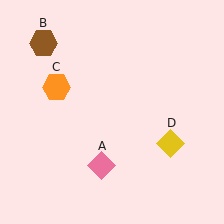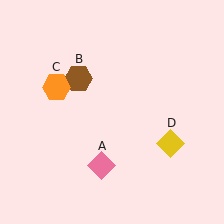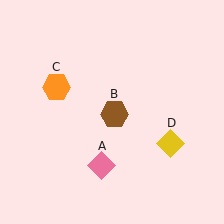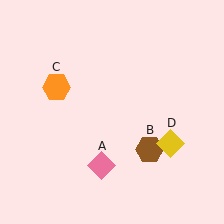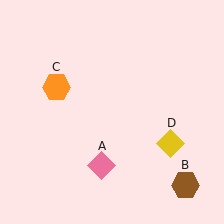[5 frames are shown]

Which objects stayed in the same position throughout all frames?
Pink diamond (object A) and orange hexagon (object C) and yellow diamond (object D) remained stationary.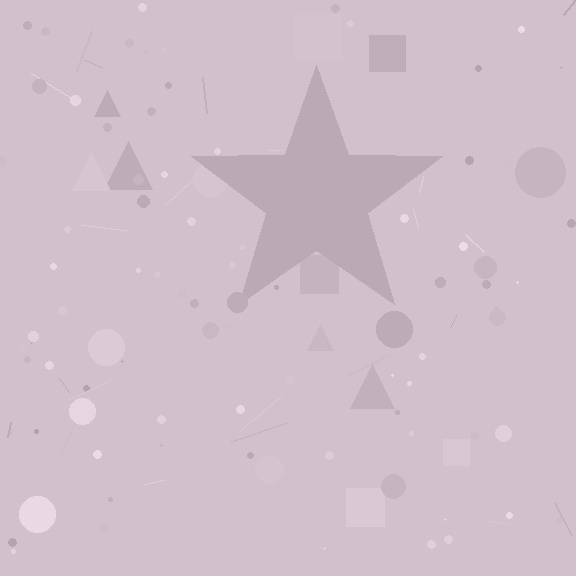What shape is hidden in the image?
A star is hidden in the image.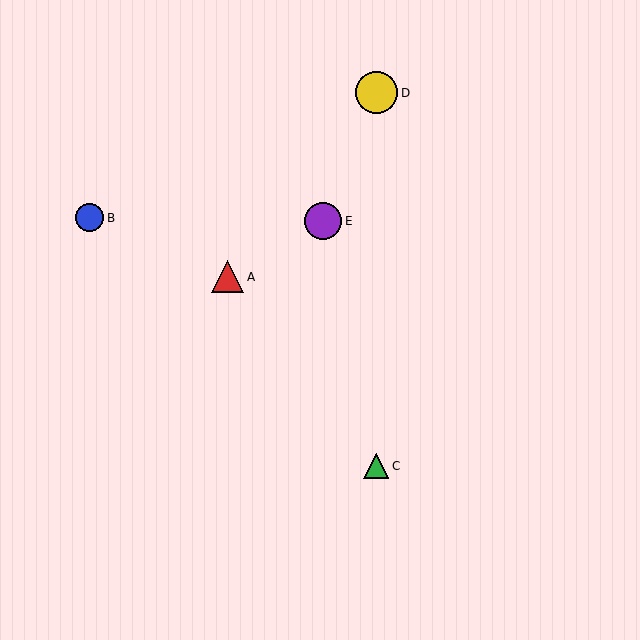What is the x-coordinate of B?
Object B is at x≈89.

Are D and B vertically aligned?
No, D is at x≈376 and B is at x≈89.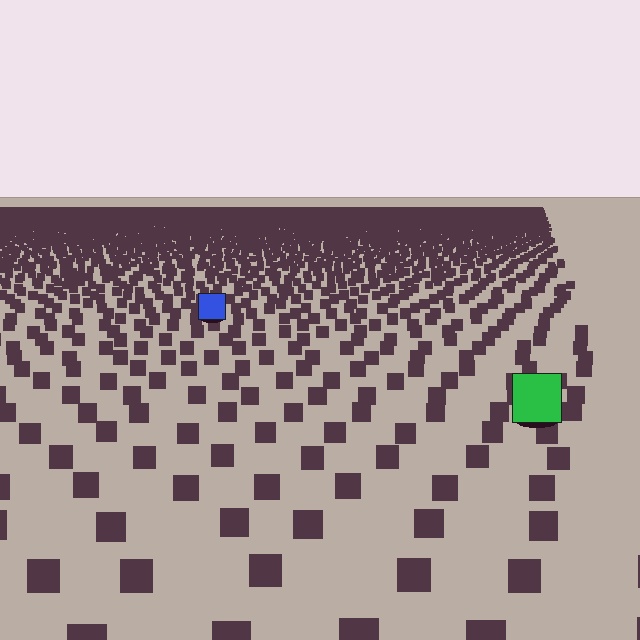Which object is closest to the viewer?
The green square is closest. The texture marks near it are larger and more spread out.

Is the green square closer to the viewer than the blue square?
Yes. The green square is closer — you can tell from the texture gradient: the ground texture is coarser near it.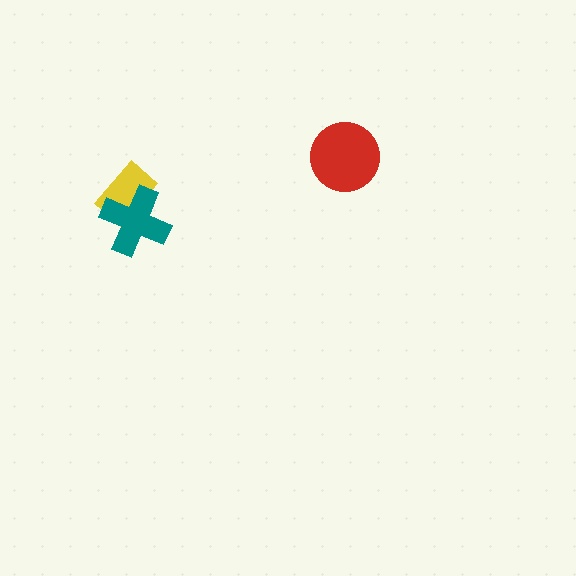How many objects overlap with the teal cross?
1 object overlaps with the teal cross.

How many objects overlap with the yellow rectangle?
1 object overlaps with the yellow rectangle.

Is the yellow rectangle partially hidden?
Yes, it is partially covered by another shape.